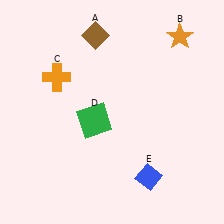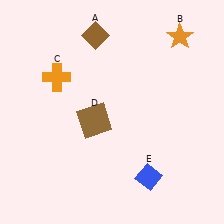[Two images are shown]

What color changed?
The square (D) changed from green in Image 1 to brown in Image 2.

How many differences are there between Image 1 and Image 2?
There is 1 difference between the two images.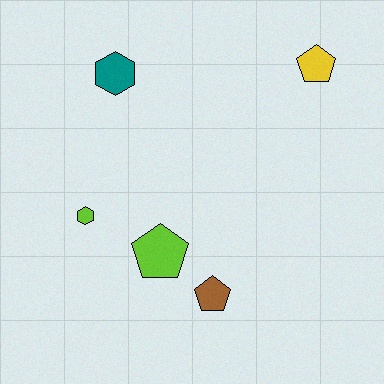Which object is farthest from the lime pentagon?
The yellow pentagon is farthest from the lime pentagon.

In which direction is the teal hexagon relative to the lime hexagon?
The teal hexagon is above the lime hexagon.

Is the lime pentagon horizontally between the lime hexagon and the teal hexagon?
No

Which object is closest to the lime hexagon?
The lime pentagon is closest to the lime hexagon.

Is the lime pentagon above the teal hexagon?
No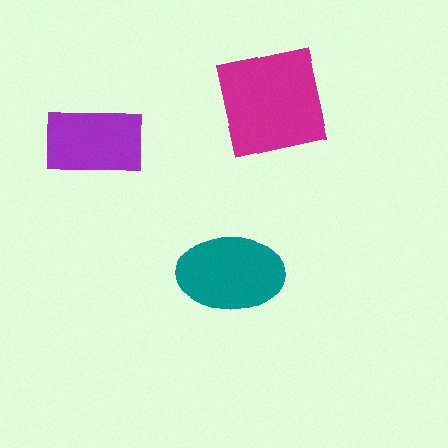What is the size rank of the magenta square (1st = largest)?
1st.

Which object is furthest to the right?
The magenta square is rightmost.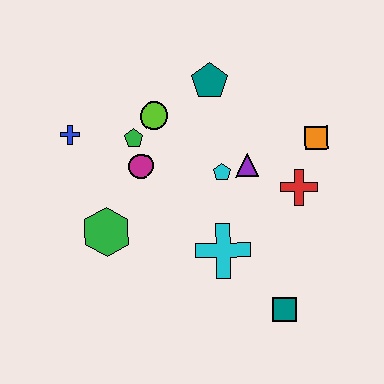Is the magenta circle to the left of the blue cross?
No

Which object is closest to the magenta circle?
The green pentagon is closest to the magenta circle.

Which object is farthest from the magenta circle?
The teal square is farthest from the magenta circle.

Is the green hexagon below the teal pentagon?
Yes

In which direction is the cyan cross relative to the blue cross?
The cyan cross is to the right of the blue cross.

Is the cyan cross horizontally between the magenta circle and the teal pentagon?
No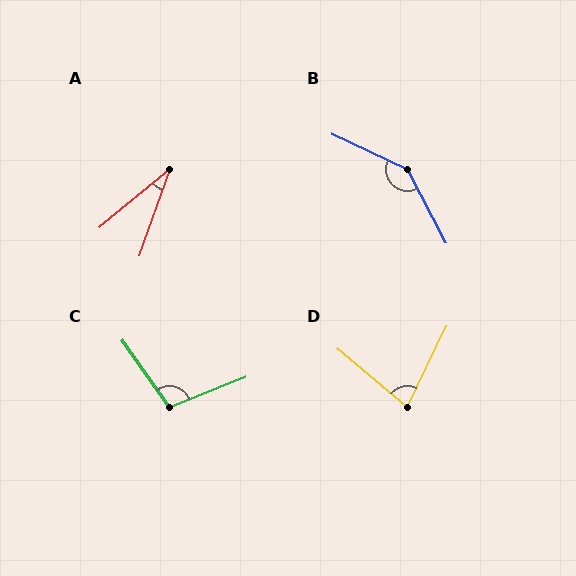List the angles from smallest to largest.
A (31°), D (76°), C (104°), B (143°).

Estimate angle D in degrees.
Approximately 76 degrees.